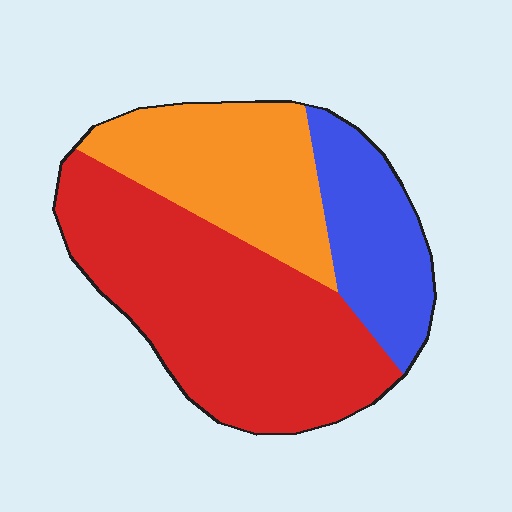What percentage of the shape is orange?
Orange covers roughly 30% of the shape.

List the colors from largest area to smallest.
From largest to smallest: red, orange, blue.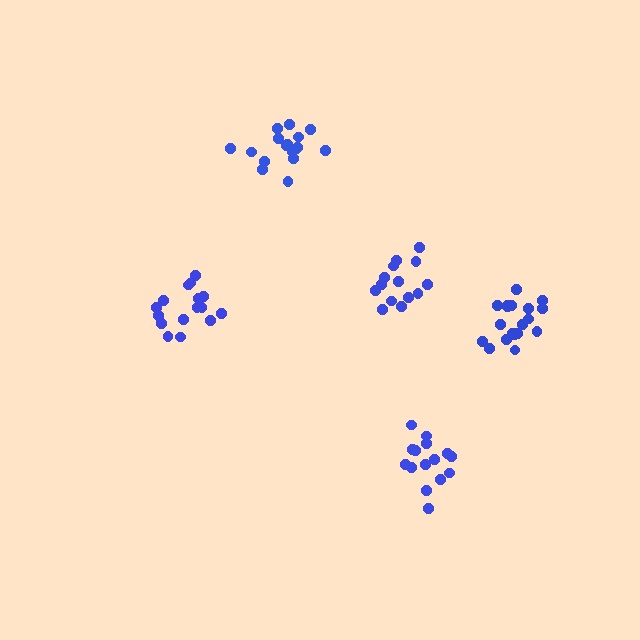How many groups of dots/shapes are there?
There are 5 groups.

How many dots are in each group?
Group 1: 16 dots, Group 2: 14 dots, Group 3: 17 dots, Group 4: 19 dots, Group 5: 15 dots (81 total).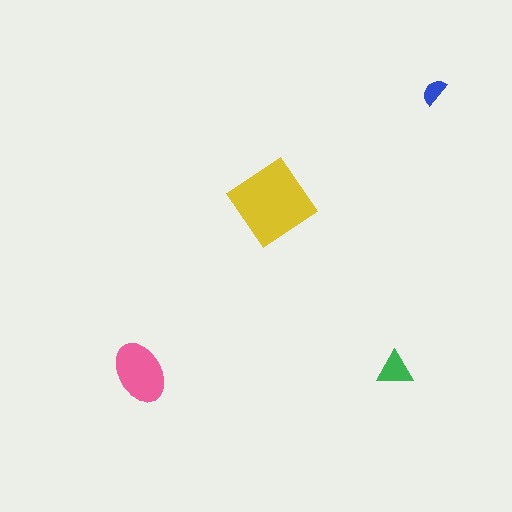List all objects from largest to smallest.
The yellow diamond, the pink ellipse, the green triangle, the blue semicircle.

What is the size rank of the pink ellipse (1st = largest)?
2nd.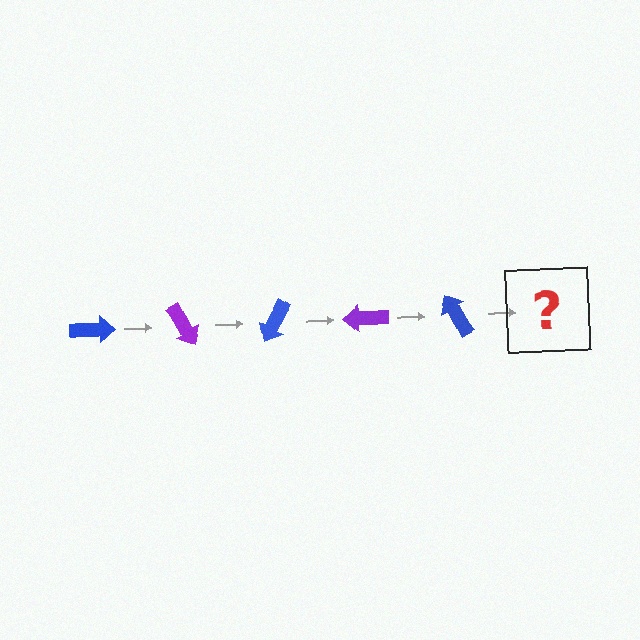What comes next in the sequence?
The next element should be a purple arrow, rotated 300 degrees from the start.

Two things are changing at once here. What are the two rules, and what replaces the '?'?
The two rules are that it rotates 60 degrees each step and the color cycles through blue and purple. The '?' should be a purple arrow, rotated 300 degrees from the start.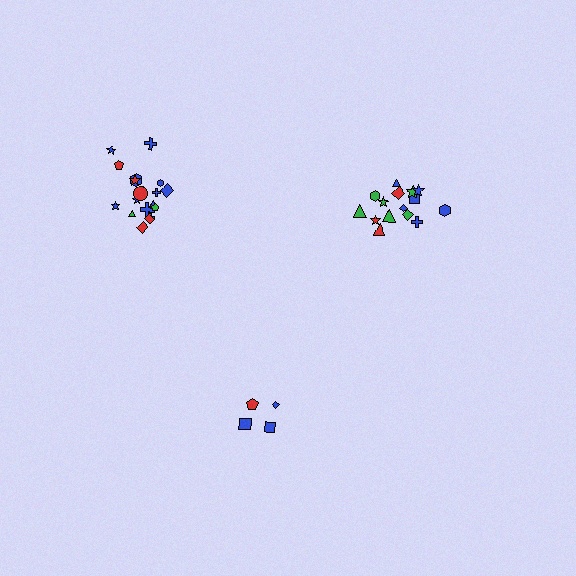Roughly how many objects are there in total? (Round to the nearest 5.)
Roughly 35 objects in total.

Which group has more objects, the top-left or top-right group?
The top-left group.